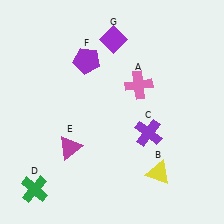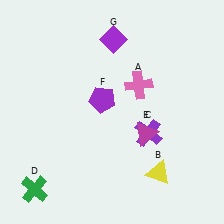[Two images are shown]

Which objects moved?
The objects that moved are: the magenta triangle (E), the purple pentagon (F).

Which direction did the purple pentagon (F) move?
The purple pentagon (F) moved down.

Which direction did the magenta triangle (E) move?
The magenta triangle (E) moved right.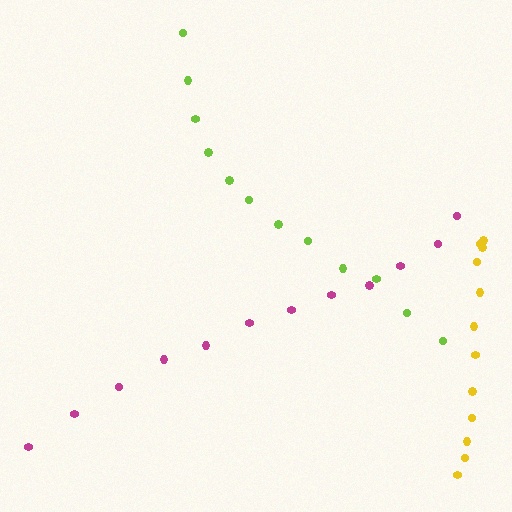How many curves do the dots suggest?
There are 3 distinct paths.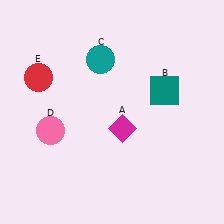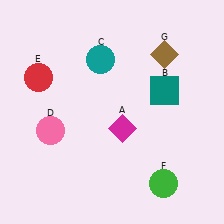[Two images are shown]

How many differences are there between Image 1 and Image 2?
There are 2 differences between the two images.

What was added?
A green circle (F), a brown diamond (G) were added in Image 2.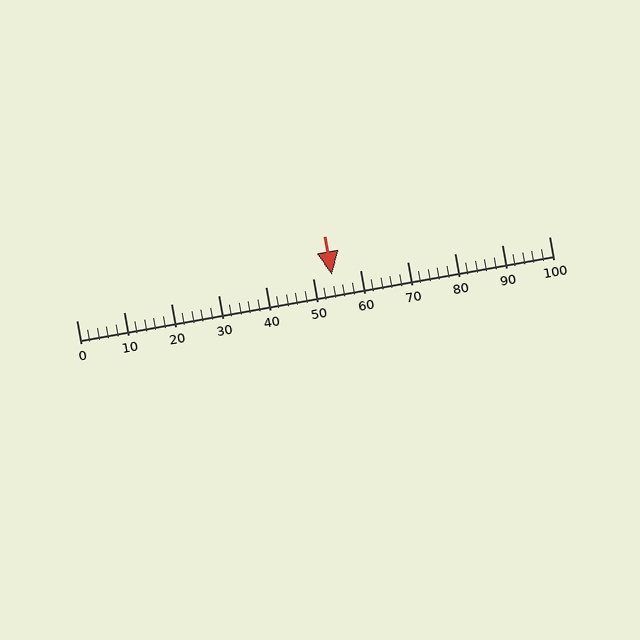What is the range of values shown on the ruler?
The ruler shows values from 0 to 100.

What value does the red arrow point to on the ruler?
The red arrow points to approximately 54.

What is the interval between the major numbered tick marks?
The major tick marks are spaced 10 units apart.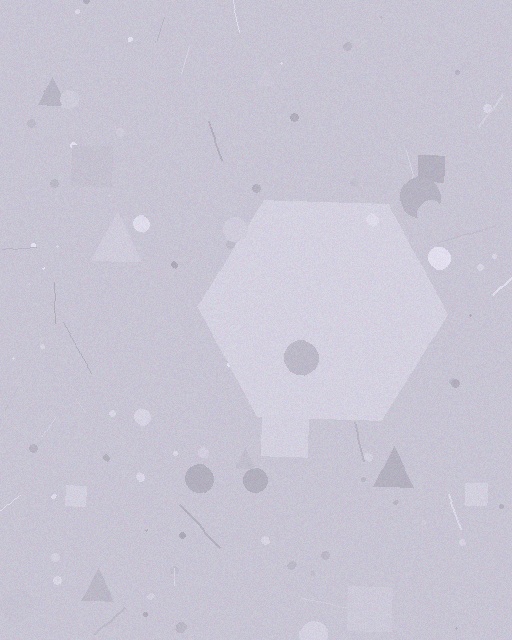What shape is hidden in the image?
A hexagon is hidden in the image.